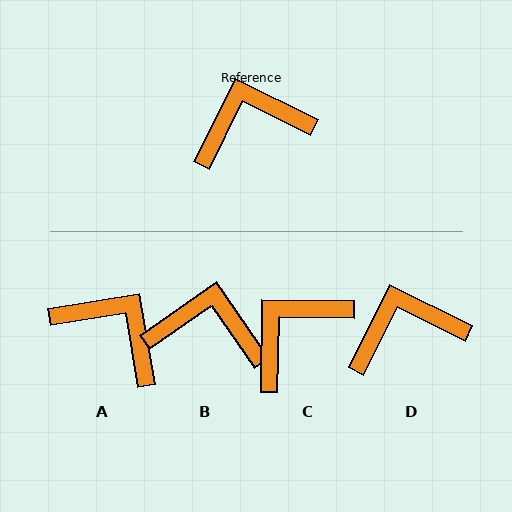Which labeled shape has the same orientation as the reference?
D.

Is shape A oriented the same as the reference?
No, it is off by about 54 degrees.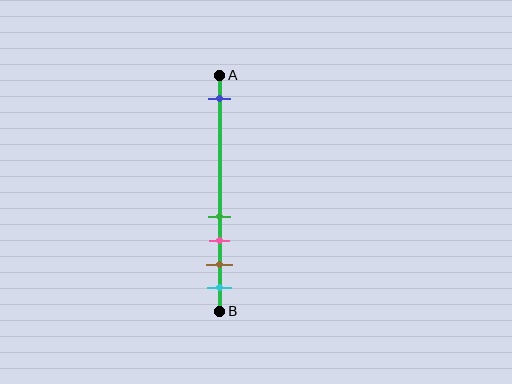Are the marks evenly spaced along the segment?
No, the marks are not evenly spaced.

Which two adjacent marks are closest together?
The green and pink marks are the closest adjacent pair.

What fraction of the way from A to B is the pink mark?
The pink mark is approximately 70% (0.7) of the way from A to B.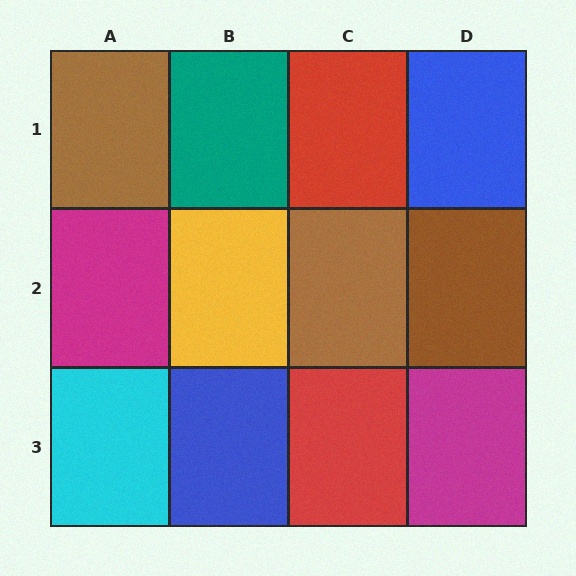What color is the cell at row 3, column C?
Red.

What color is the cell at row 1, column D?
Blue.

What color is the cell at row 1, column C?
Red.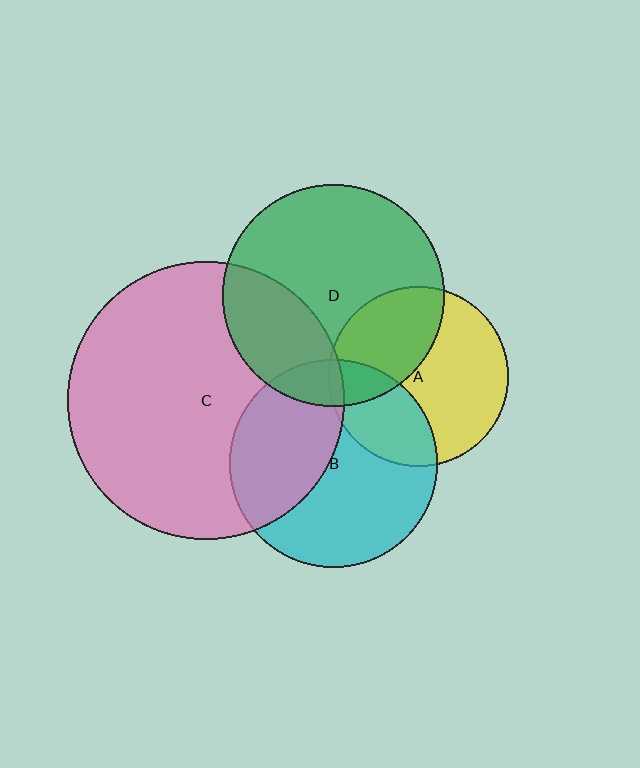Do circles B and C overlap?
Yes.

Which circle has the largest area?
Circle C (pink).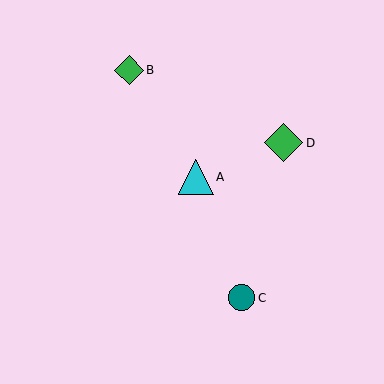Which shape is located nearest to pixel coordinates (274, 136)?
The green diamond (labeled D) at (283, 143) is nearest to that location.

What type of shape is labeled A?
Shape A is a cyan triangle.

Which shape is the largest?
The green diamond (labeled D) is the largest.